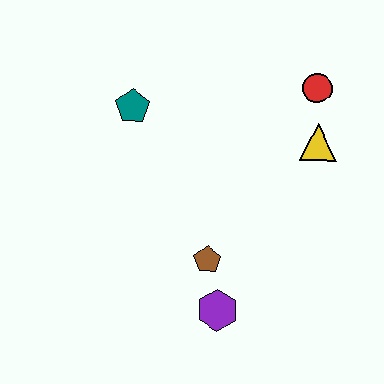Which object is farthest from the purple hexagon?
The red circle is farthest from the purple hexagon.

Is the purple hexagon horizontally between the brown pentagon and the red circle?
Yes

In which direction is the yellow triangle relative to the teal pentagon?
The yellow triangle is to the right of the teal pentagon.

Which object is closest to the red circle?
The yellow triangle is closest to the red circle.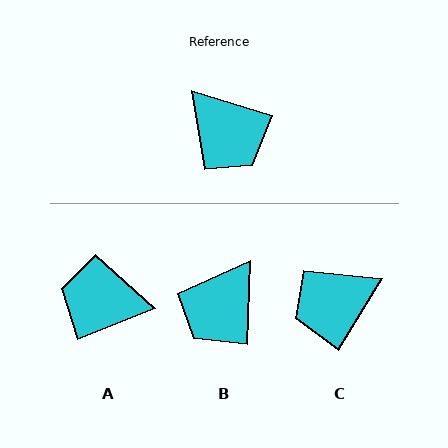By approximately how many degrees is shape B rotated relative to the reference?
Approximately 75 degrees clockwise.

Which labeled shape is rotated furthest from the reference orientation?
A, about 141 degrees away.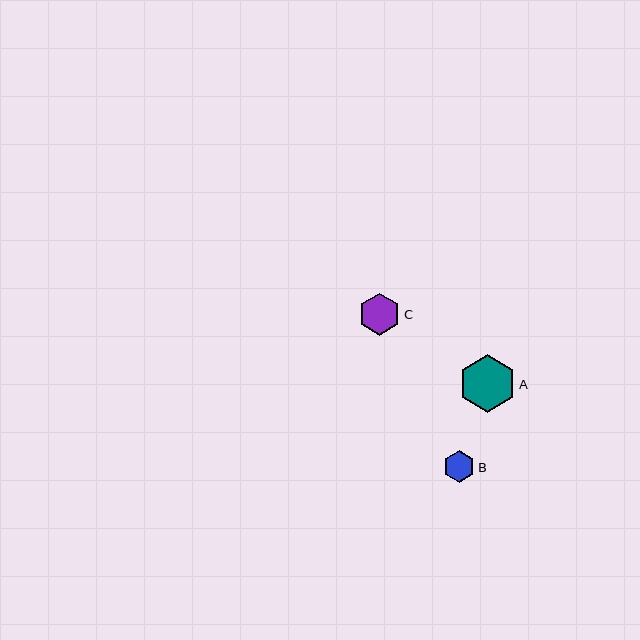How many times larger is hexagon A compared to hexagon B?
Hexagon A is approximately 1.8 times the size of hexagon B.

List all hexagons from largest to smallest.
From largest to smallest: A, C, B.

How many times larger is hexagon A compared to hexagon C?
Hexagon A is approximately 1.4 times the size of hexagon C.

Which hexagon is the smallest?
Hexagon B is the smallest with a size of approximately 32 pixels.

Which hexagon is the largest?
Hexagon A is the largest with a size of approximately 58 pixels.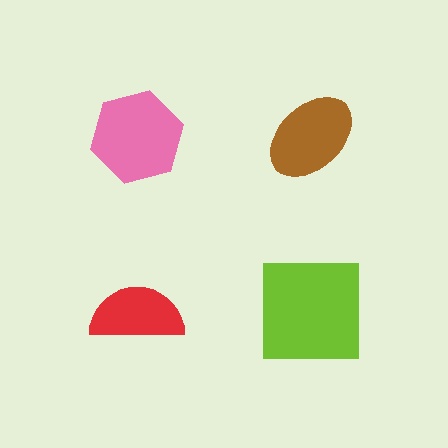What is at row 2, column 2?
A lime square.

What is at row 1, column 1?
A pink hexagon.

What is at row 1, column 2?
A brown ellipse.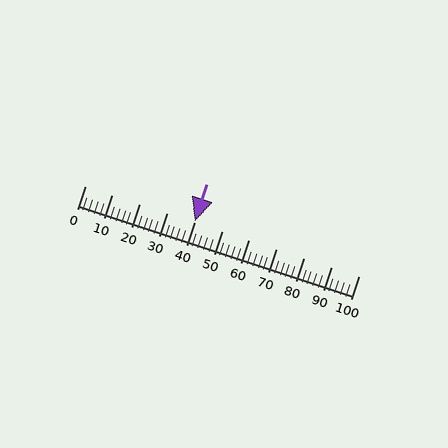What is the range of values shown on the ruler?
The ruler shows values from 0 to 100.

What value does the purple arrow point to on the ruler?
The purple arrow points to approximately 40.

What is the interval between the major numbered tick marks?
The major tick marks are spaced 10 units apart.